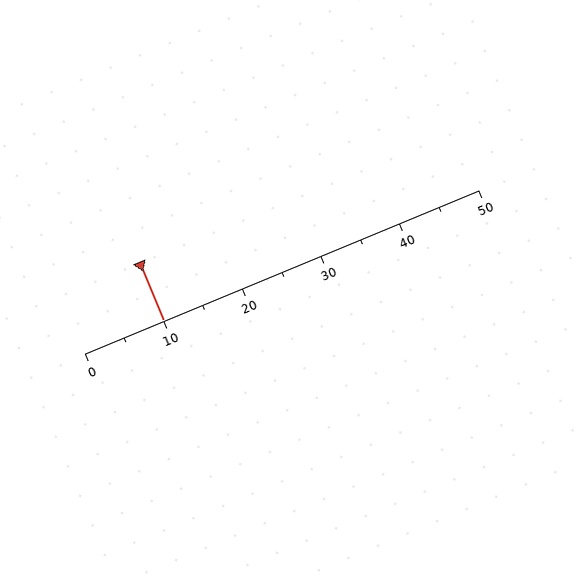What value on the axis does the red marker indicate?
The marker indicates approximately 10.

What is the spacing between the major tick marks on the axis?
The major ticks are spaced 10 apart.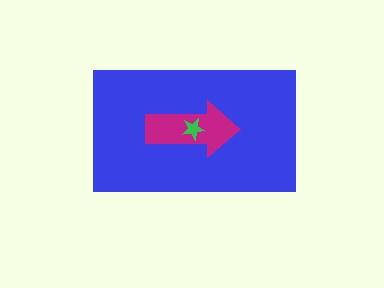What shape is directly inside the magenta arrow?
The green star.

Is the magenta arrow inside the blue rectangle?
Yes.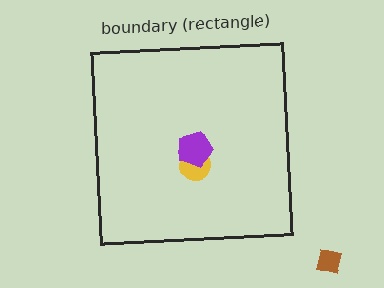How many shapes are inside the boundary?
2 inside, 1 outside.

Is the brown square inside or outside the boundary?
Outside.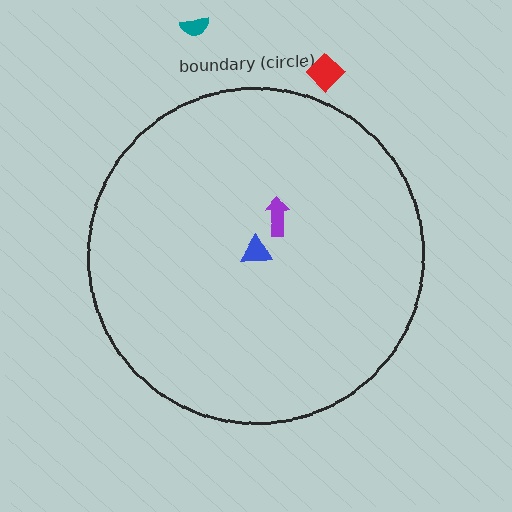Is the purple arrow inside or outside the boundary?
Inside.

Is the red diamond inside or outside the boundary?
Outside.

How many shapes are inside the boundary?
2 inside, 2 outside.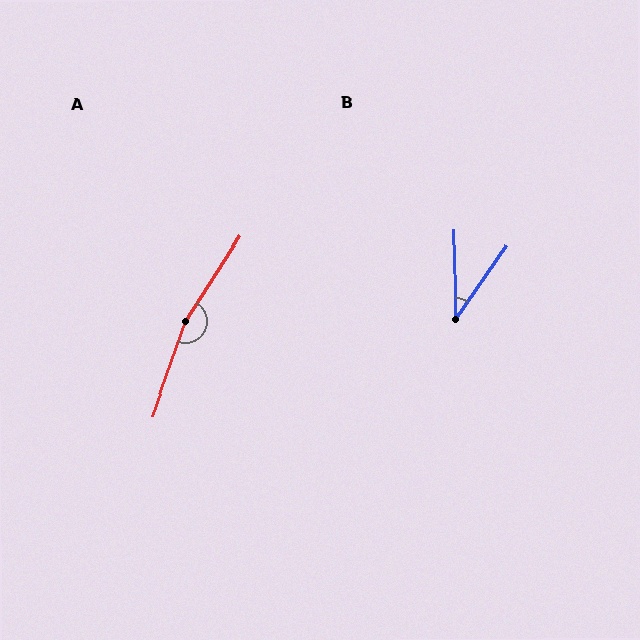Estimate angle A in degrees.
Approximately 166 degrees.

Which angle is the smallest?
B, at approximately 36 degrees.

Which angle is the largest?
A, at approximately 166 degrees.